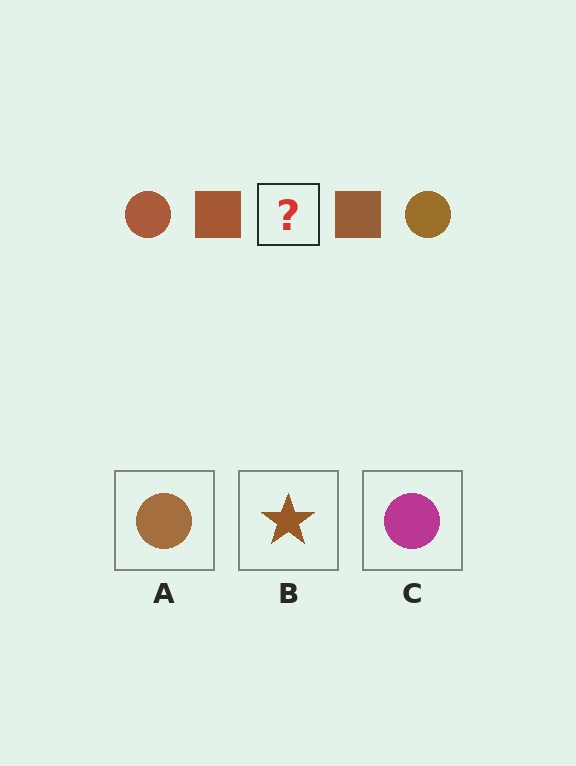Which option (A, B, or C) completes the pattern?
A.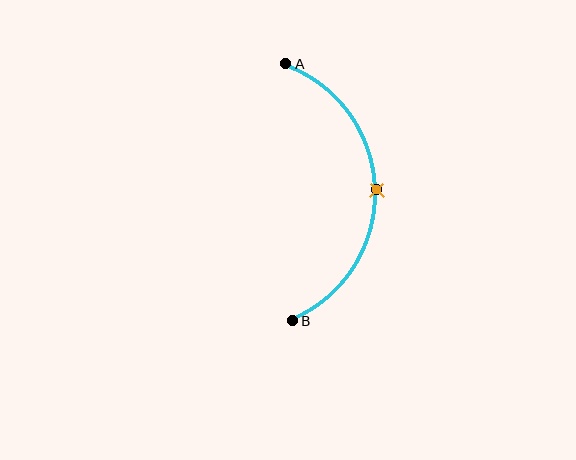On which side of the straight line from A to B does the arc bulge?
The arc bulges to the right of the straight line connecting A and B.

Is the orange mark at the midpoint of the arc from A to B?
Yes. The orange mark lies on the arc at equal arc-length from both A and B — it is the arc midpoint.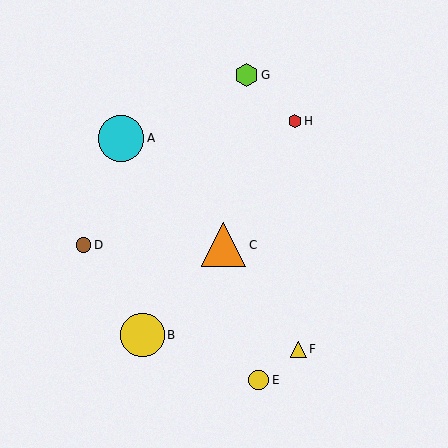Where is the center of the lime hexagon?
The center of the lime hexagon is at (247, 75).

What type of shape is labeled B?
Shape B is a yellow circle.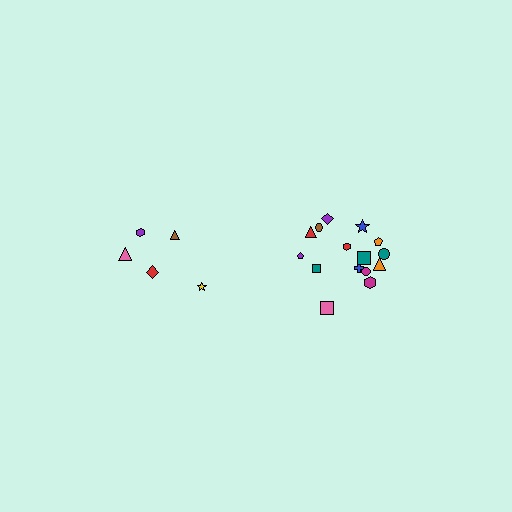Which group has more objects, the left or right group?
The right group.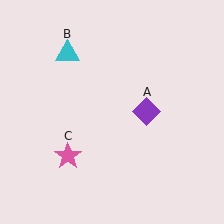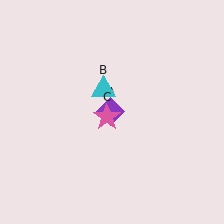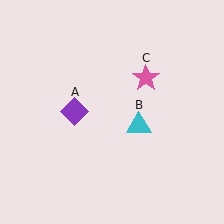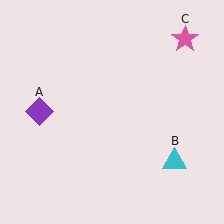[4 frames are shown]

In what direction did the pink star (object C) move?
The pink star (object C) moved up and to the right.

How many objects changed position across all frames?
3 objects changed position: purple diamond (object A), cyan triangle (object B), pink star (object C).